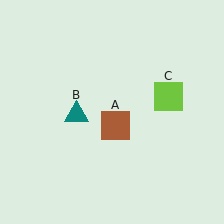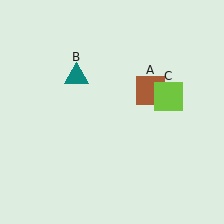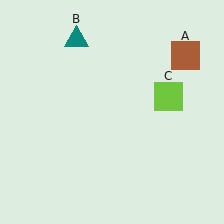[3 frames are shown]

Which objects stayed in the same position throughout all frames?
Lime square (object C) remained stationary.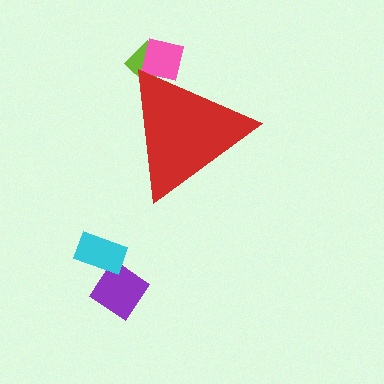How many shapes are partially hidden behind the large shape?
2 shapes are partially hidden.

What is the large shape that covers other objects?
A red triangle.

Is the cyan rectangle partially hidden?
No, the cyan rectangle is fully visible.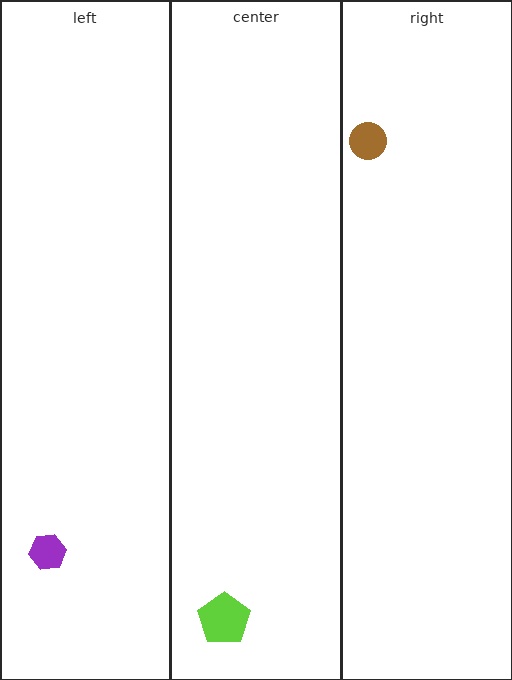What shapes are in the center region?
The lime pentagon.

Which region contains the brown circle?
The right region.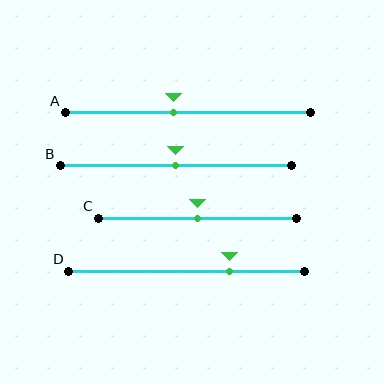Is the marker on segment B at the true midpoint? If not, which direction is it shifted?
Yes, the marker on segment B is at the true midpoint.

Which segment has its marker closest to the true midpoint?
Segment B has its marker closest to the true midpoint.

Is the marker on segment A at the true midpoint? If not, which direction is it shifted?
No, the marker on segment A is shifted to the left by about 6% of the segment length.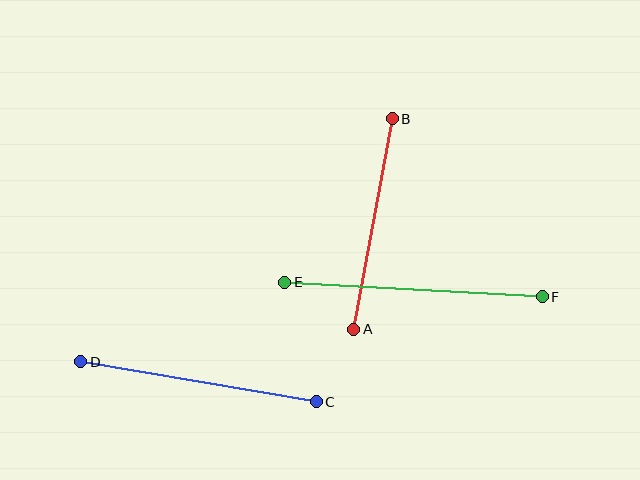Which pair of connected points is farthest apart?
Points E and F are farthest apart.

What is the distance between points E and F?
The distance is approximately 258 pixels.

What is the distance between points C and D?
The distance is approximately 239 pixels.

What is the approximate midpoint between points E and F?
The midpoint is at approximately (414, 290) pixels.